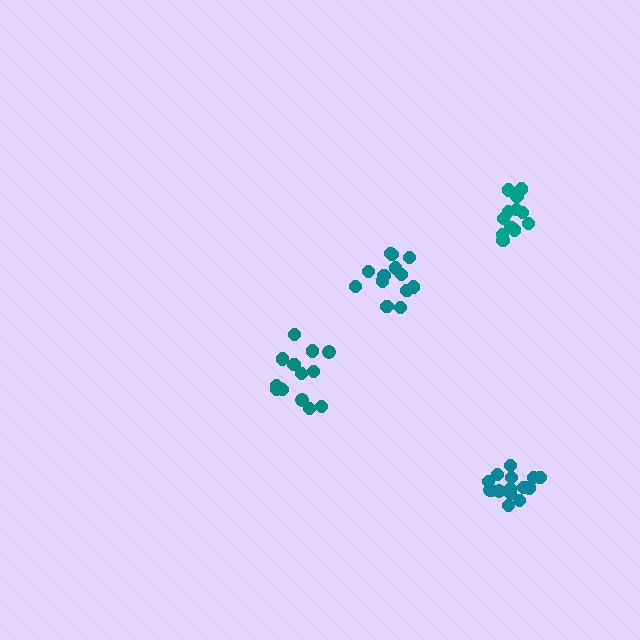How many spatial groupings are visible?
There are 4 spatial groupings.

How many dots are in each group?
Group 1: 15 dots, Group 2: 13 dots, Group 3: 14 dots, Group 4: 12 dots (54 total).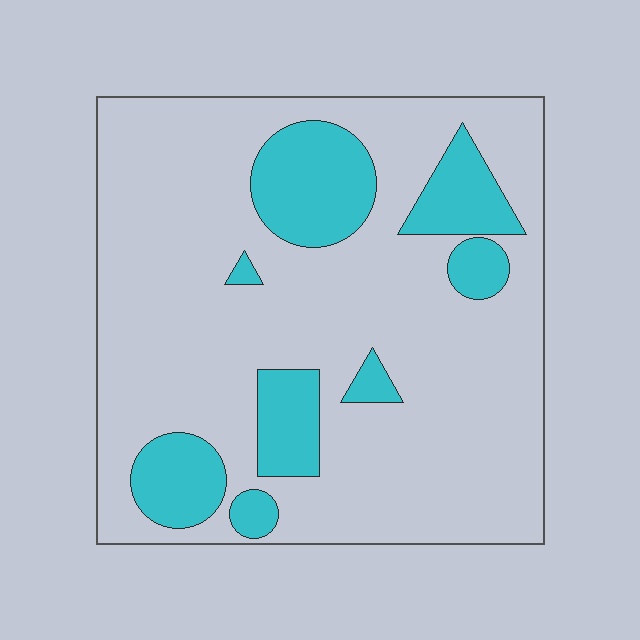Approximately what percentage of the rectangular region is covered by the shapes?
Approximately 20%.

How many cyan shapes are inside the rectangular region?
8.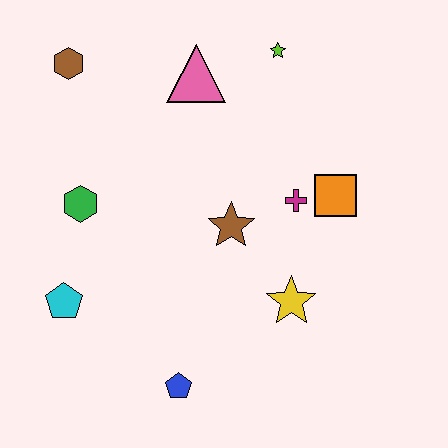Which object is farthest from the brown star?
The brown hexagon is farthest from the brown star.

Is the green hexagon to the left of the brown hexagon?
No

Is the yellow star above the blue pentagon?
Yes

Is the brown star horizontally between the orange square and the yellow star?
No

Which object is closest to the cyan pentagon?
The green hexagon is closest to the cyan pentagon.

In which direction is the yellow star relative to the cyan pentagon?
The yellow star is to the right of the cyan pentagon.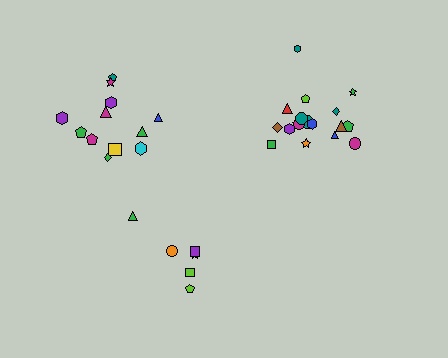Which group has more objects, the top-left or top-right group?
The top-right group.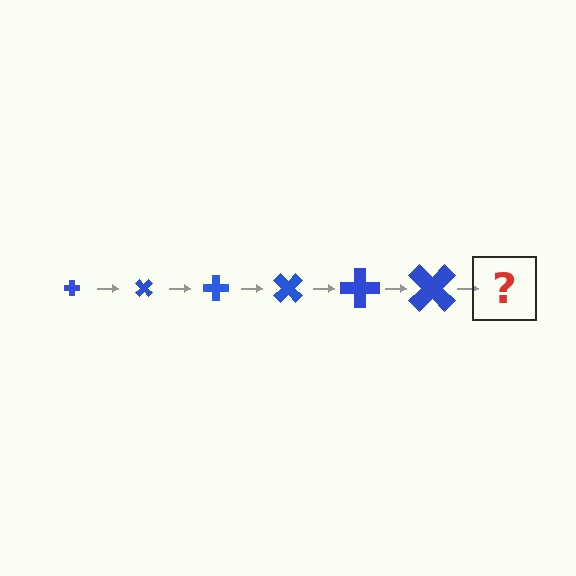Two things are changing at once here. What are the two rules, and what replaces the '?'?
The two rules are that the cross grows larger each step and it rotates 45 degrees each step. The '?' should be a cross, larger than the previous one and rotated 270 degrees from the start.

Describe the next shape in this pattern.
It should be a cross, larger than the previous one and rotated 270 degrees from the start.